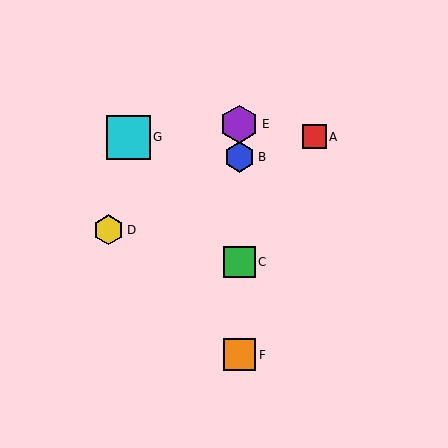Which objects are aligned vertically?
Objects B, C, E, F are aligned vertically.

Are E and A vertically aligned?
No, E is at x≈239 and A is at x≈315.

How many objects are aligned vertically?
4 objects (B, C, E, F) are aligned vertically.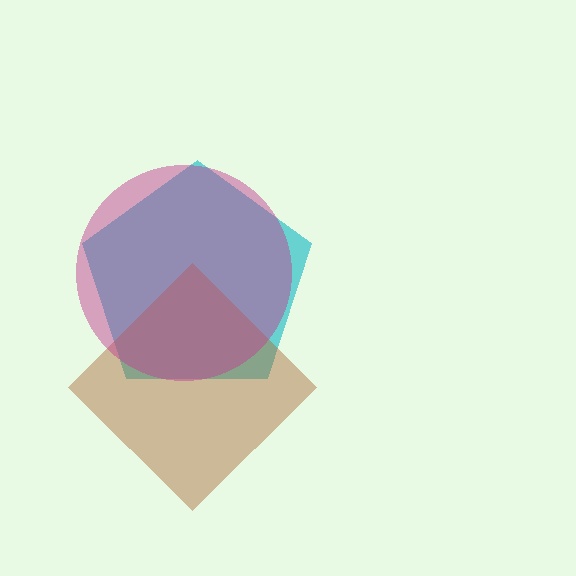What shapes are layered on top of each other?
The layered shapes are: a cyan pentagon, a brown diamond, a magenta circle.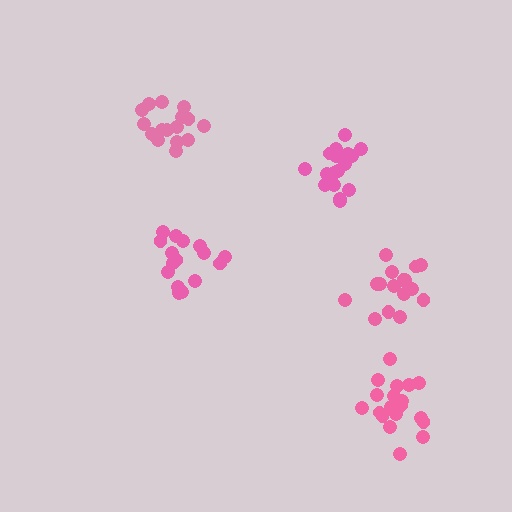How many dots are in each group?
Group 1: 19 dots, Group 2: 17 dots, Group 3: 16 dots, Group 4: 16 dots, Group 5: 17 dots (85 total).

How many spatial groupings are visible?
There are 5 spatial groupings.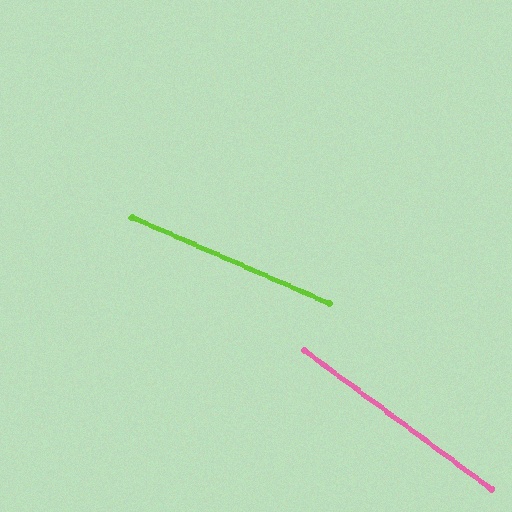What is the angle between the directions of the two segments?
Approximately 13 degrees.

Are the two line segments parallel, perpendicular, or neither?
Neither parallel nor perpendicular — they differ by about 13°.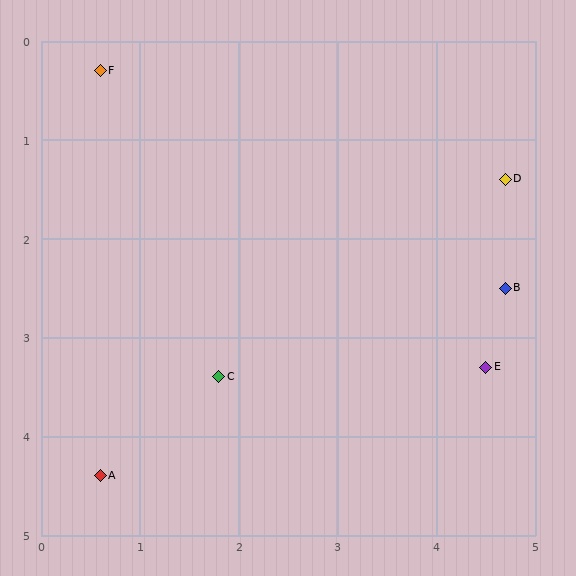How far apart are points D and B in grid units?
Points D and B are about 1.1 grid units apart.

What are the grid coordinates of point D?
Point D is at approximately (4.7, 1.4).